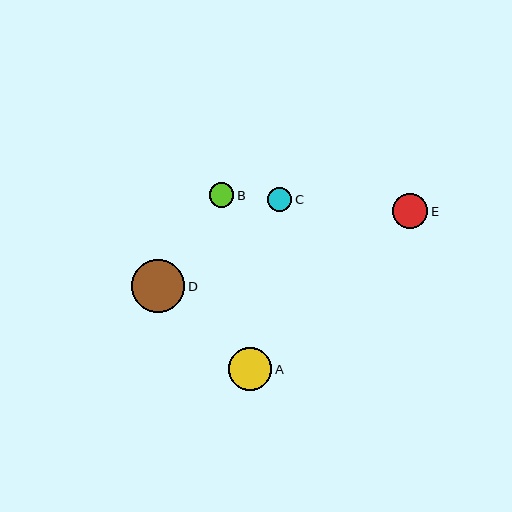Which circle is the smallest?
Circle C is the smallest with a size of approximately 24 pixels.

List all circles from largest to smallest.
From largest to smallest: D, A, E, B, C.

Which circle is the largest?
Circle D is the largest with a size of approximately 53 pixels.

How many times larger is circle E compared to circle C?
Circle E is approximately 1.5 times the size of circle C.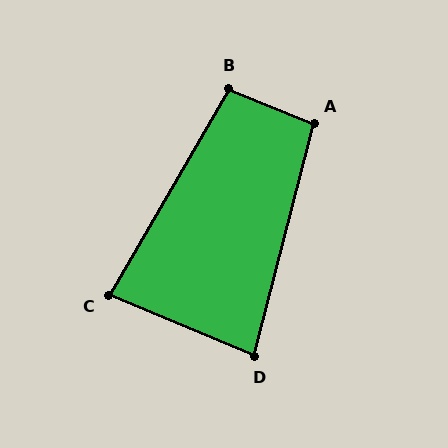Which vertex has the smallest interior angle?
D, at approximately 82 degrees.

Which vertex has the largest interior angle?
B, at approximately 98 degrees.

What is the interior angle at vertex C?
Approximately 83 degrees (acute).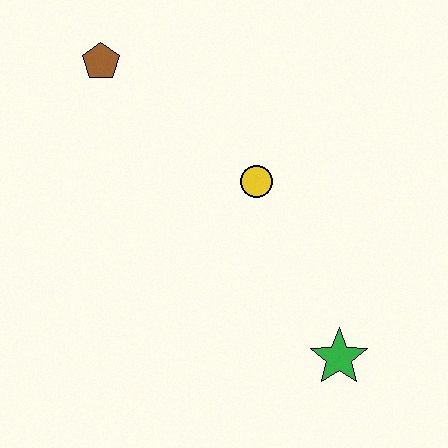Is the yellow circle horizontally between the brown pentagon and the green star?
Yes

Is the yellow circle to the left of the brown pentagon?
No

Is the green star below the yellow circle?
Yes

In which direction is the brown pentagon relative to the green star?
The brown pentagon is above the green star.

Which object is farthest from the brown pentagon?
The green star is farthest from the brown pentagon.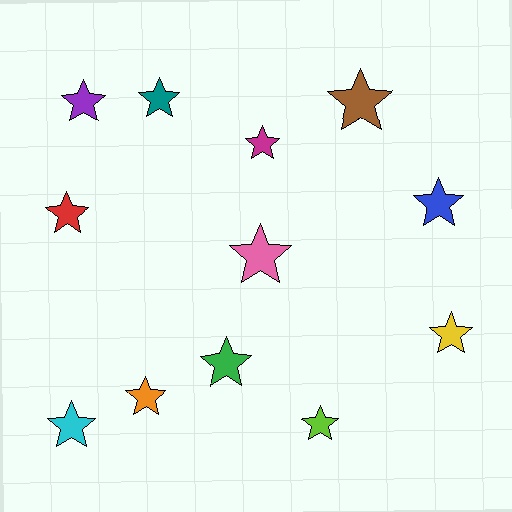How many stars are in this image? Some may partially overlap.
There are 12 stars.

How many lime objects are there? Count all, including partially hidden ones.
There is 1 lime object.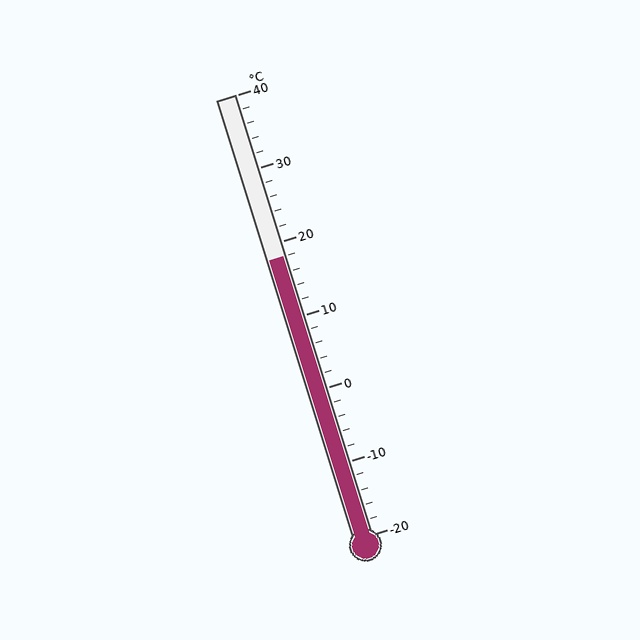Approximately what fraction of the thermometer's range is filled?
The thermometer is filled to approximately 65% of its range.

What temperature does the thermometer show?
The thermometer shows approximately 18°C.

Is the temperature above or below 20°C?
The temperature is below 20°C.